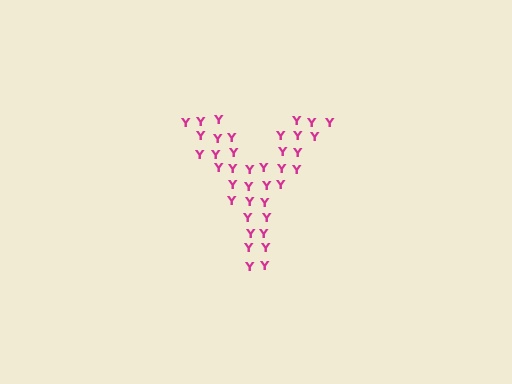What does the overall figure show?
The overall figure shows the letter Y.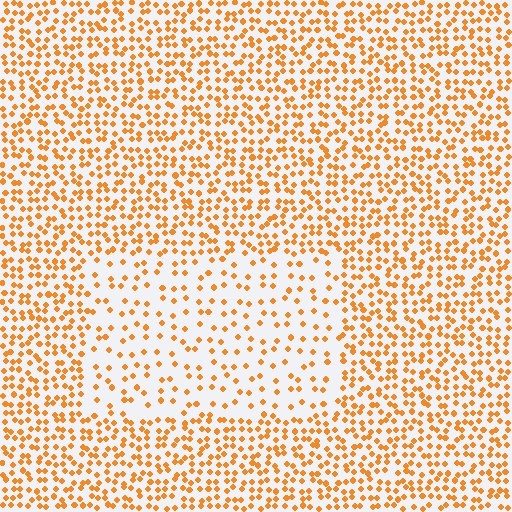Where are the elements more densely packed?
The elements are more densely packed outside the rectangle boundary.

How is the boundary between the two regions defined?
The boundary is defined by a change in element density (approximately 2.3x ratio). All elements are the same color, size, and shape.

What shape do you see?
I see a rectangle.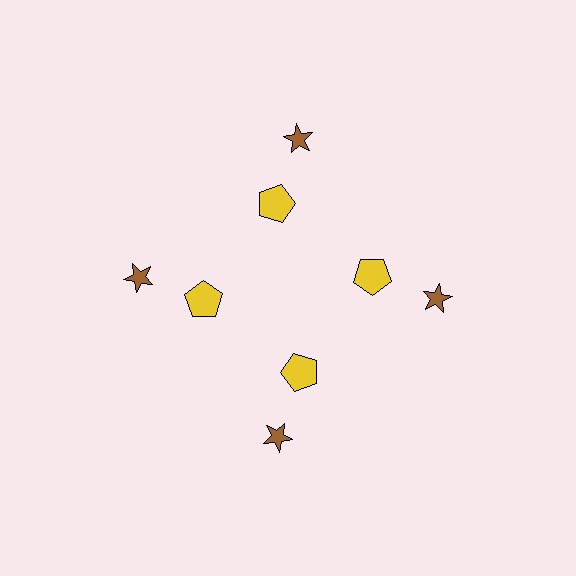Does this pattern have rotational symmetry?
Yes, this pattern has 4-fold rotational symmetry. It looks the same after rotating 90 degrees around the center.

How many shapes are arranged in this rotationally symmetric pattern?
There are 8 shapes, arranged in 4 groups of 2.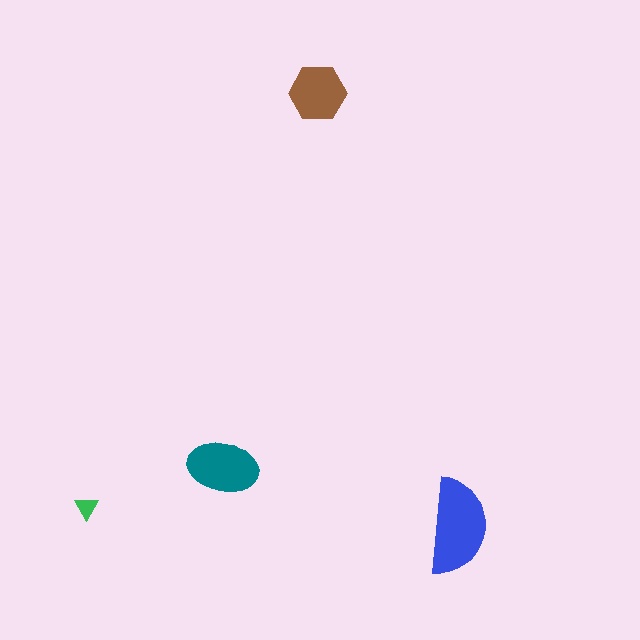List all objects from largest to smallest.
The blue semicircle, the teal ellipse, the brown hexagon, the green triangle.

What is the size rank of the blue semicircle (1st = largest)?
1st.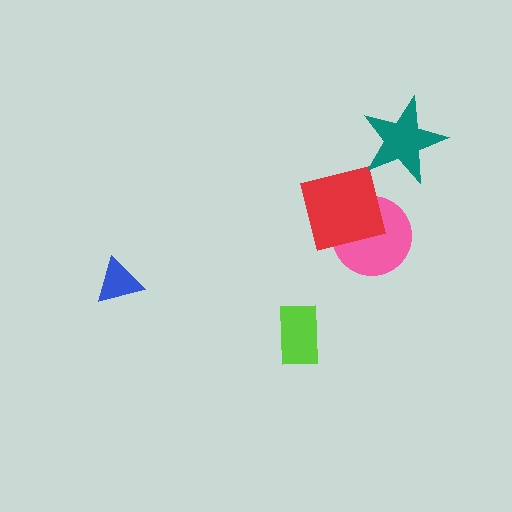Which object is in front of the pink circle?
The red square is in front of the pink circle.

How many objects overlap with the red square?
1 object overlaps with the red square.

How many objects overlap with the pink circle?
1 object overlaps with the pink circle.